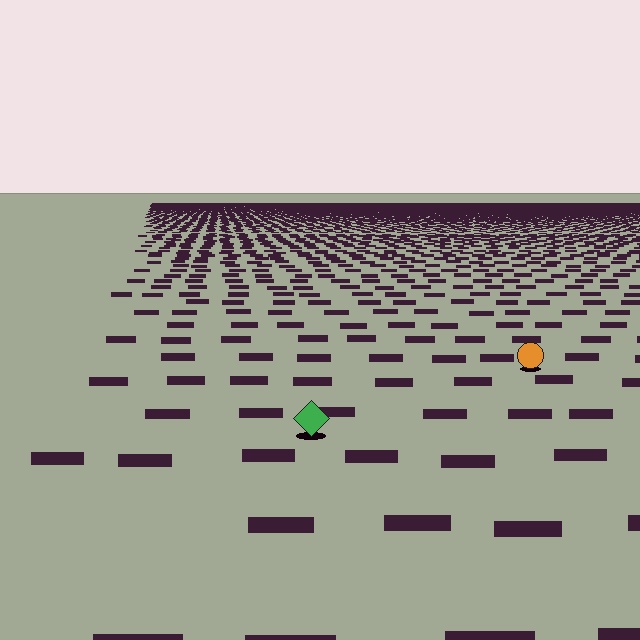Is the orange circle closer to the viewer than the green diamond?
No. The green diamond is closer — you can tell from the texture gradient: the ground texture is coarser near it.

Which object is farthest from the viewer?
The orange circle is farthest from the viewer. It appears smaller and the ground texture around it is denser.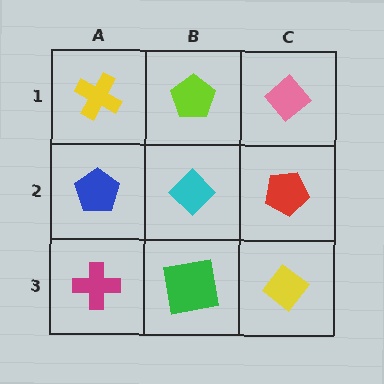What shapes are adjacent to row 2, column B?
A lime pentagon (row 1, column B), a green square (row 3, column B), a blue pentagon (row 2, column A), a red pentagon (row 2, column C).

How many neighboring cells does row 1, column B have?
3.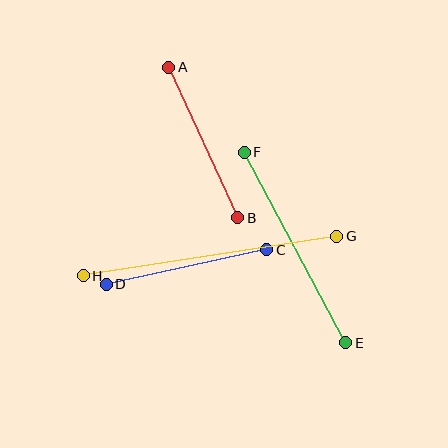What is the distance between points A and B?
The distance is approximately 165 pixels.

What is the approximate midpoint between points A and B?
The midpoint is at approximately (203, 143) pixels.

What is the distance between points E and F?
The distance is approximately 216 pixels.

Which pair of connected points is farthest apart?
Points G and H are farthest apart.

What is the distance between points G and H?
The distance is approximately 256 pixels.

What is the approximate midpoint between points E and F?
The midpoint is at approximately (295, 247) pixels.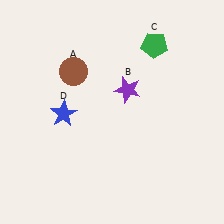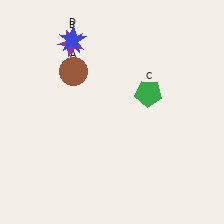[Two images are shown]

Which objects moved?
The objects that moved are: the purple star (B), the green pentagon (C), the blue star (D).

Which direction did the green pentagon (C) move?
The green pentagon (C) moved down.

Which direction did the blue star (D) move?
The blue star (D) moved up.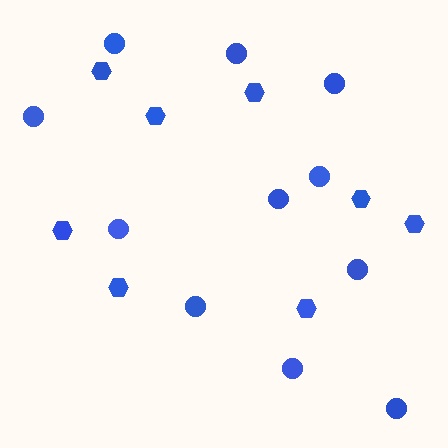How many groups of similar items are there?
There are 2 groups: one group of hexagons (8) and one group of circles (11).